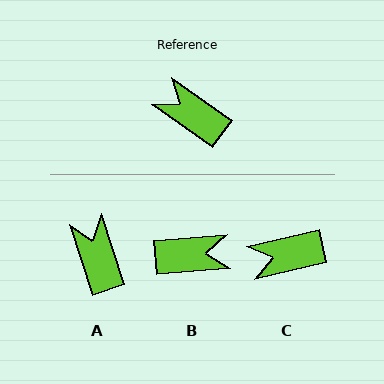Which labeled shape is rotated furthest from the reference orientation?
B, about 140 degrees away.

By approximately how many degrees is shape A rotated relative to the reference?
Approximately 37 degrees clockwise.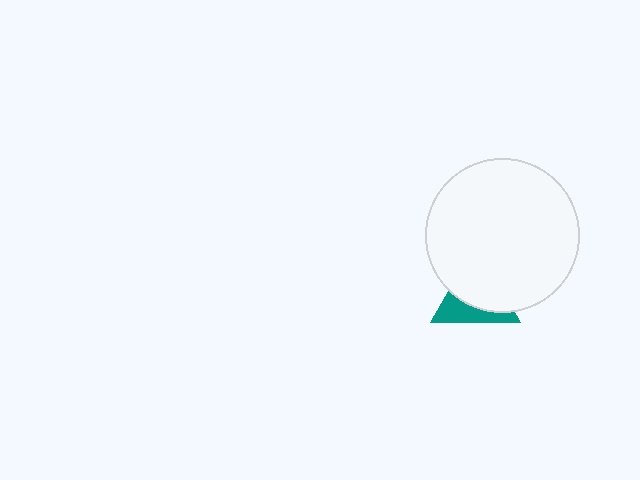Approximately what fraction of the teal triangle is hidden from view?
Roughly 61% of the teal triangle is hidden behind the white circle.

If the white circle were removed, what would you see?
You would see the complete teal triangle.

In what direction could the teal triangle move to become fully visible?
The teal triangle could move down. That would shift it out from behind the white circle entirely.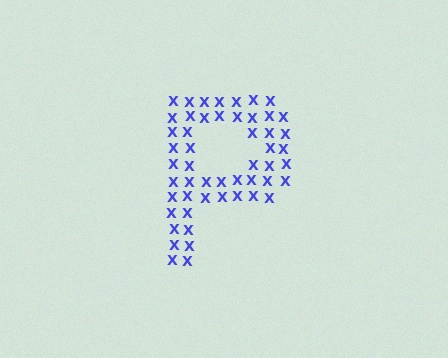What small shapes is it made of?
It is made of small letter X's.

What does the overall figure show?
The overall figure shows the letter P.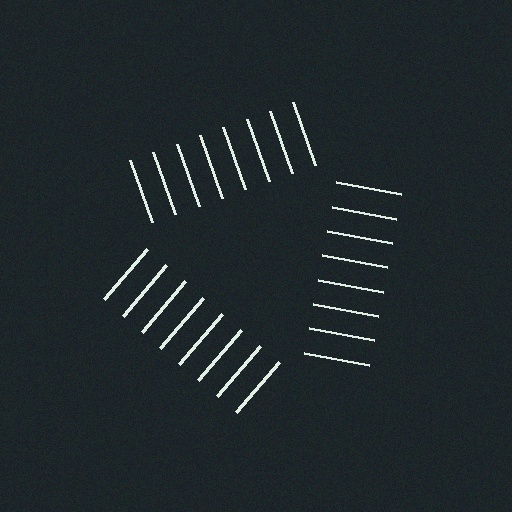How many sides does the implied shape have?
3 sides — the line-ends trace a triangle.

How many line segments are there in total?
24 — 8 along each of the 3 edges.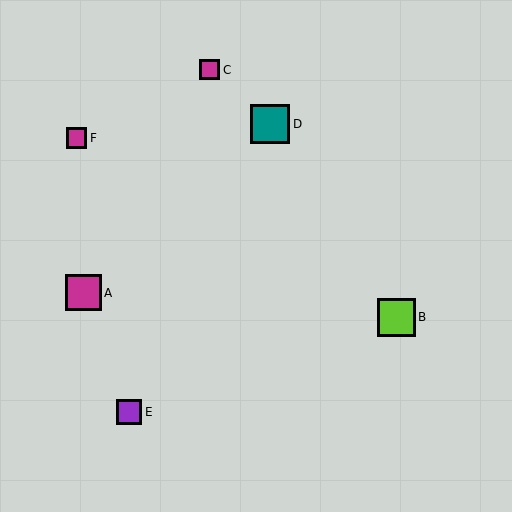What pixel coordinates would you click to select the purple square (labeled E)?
Click at (129, 412) to select the purple square E.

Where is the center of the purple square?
The center of the purple square is at (129, 412).